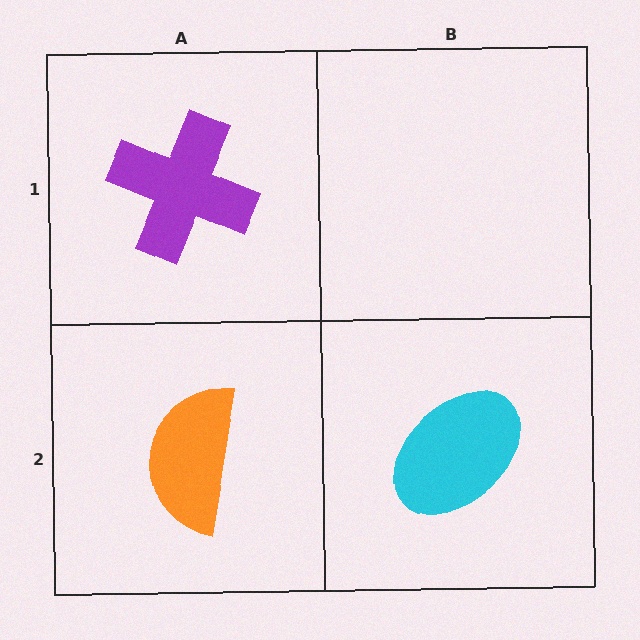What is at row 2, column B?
A cyan ellipse.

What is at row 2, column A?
An orange semicircle.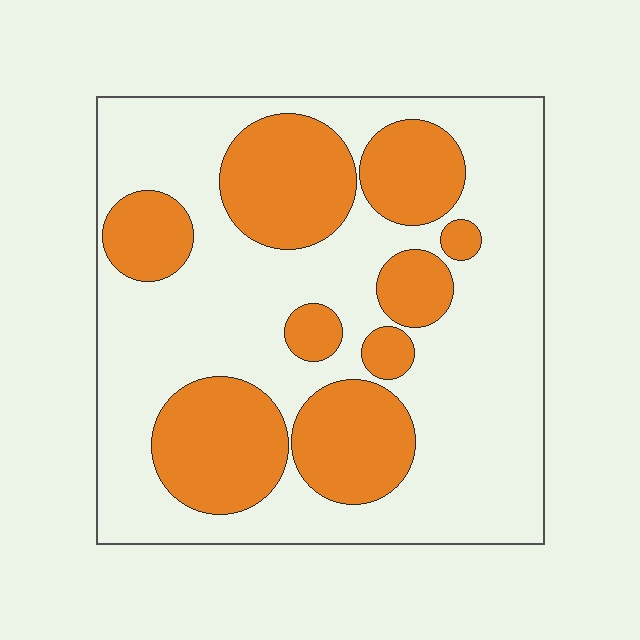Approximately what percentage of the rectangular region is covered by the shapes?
Approximately 35%.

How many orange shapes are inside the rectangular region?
9.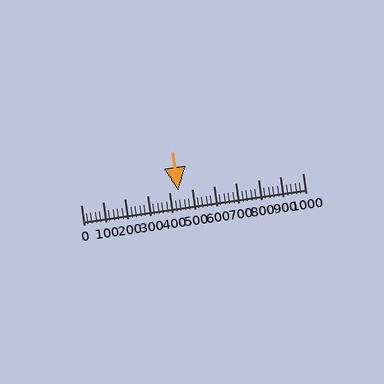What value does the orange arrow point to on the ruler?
The orange arrow points to approximately 440.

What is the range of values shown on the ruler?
The ruler shows values from 0 to 1000.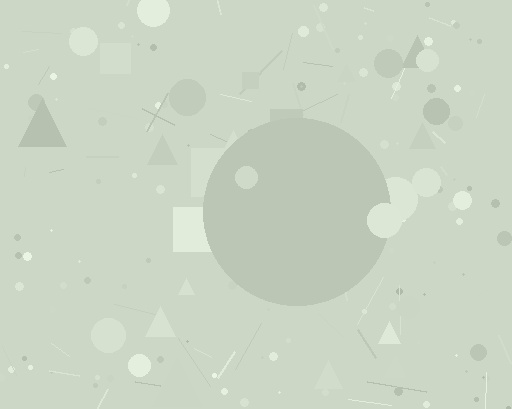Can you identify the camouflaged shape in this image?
The camouflaged shape is a circle.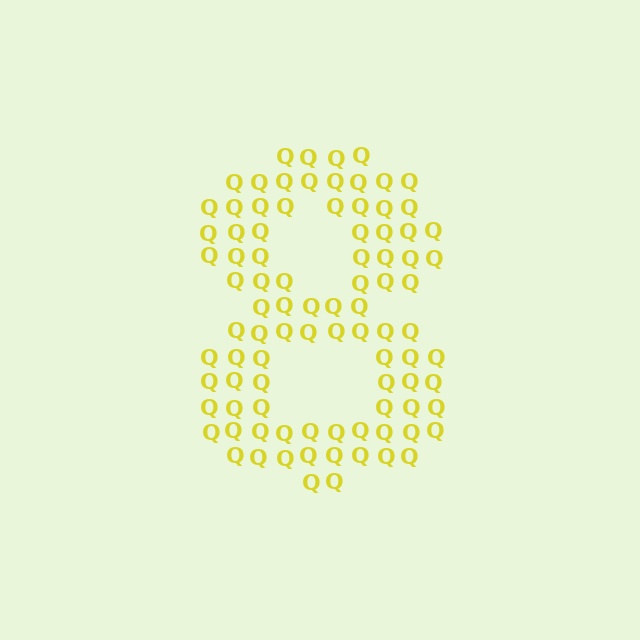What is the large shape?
The large shape is the digit 8.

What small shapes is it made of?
It is made of small letter Q's.